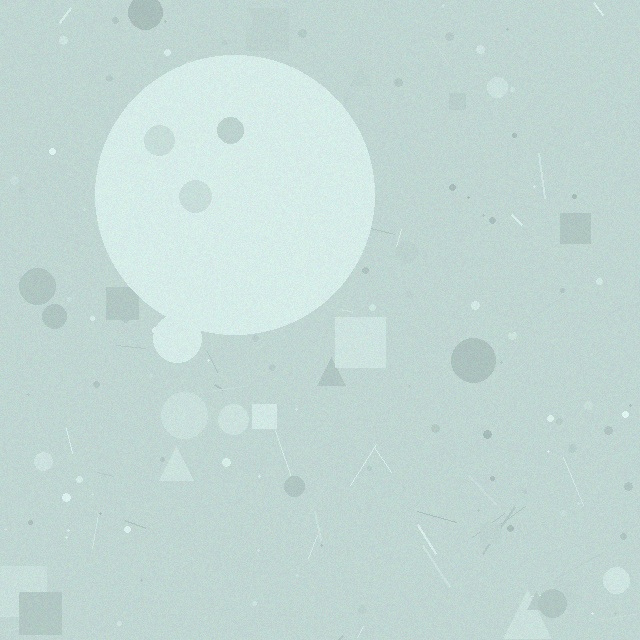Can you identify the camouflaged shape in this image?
The camouflaged shape is a circle.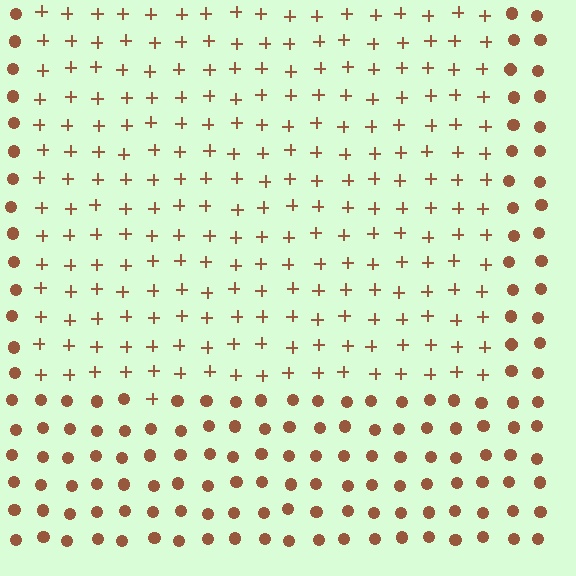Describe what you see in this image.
The image is filled with small brown elements arranged in a uniform grid. A rectangle-shaped region contains plus signs, while the surrounding area contains circles. The boundary is defined purely by the change in element shape.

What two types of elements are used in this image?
The image uses plus signs inside the rectangle region and circles outside it.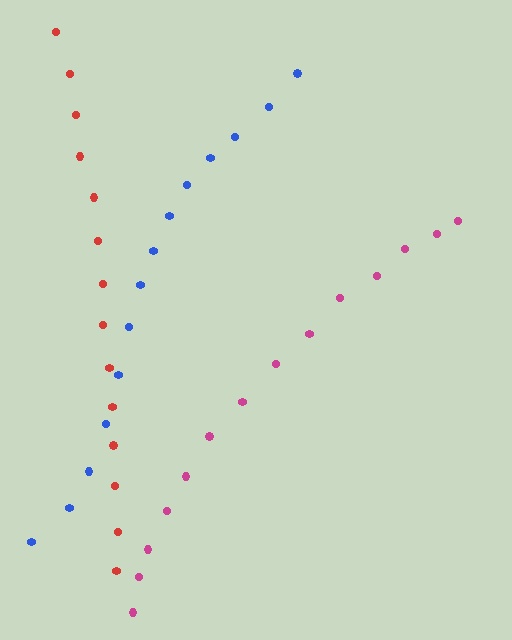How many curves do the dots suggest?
There are 3 distinct paths.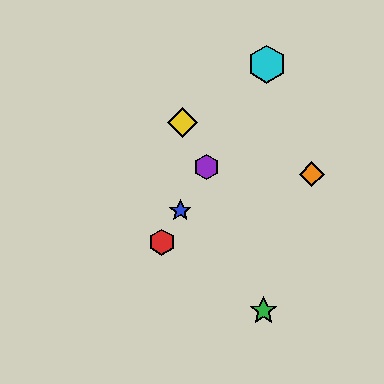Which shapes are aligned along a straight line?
The red hexagon, the blue star, the purple hexagon, the cyan hexagon are aligned along a straight line.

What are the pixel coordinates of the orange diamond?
The orange diamond is at (312, 174).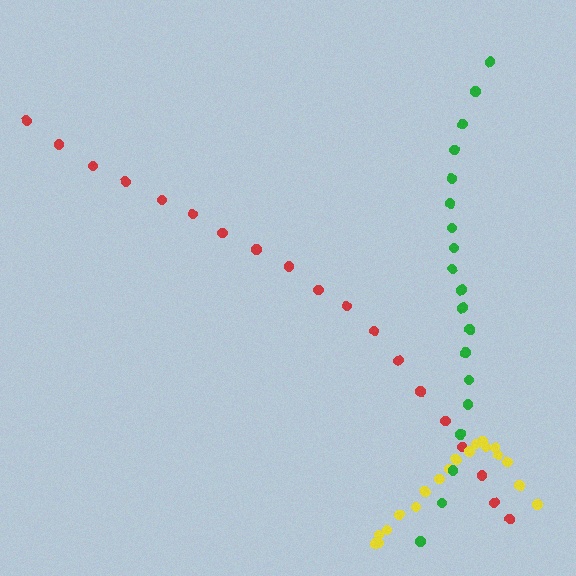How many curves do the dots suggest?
There are 3 distinct paths.